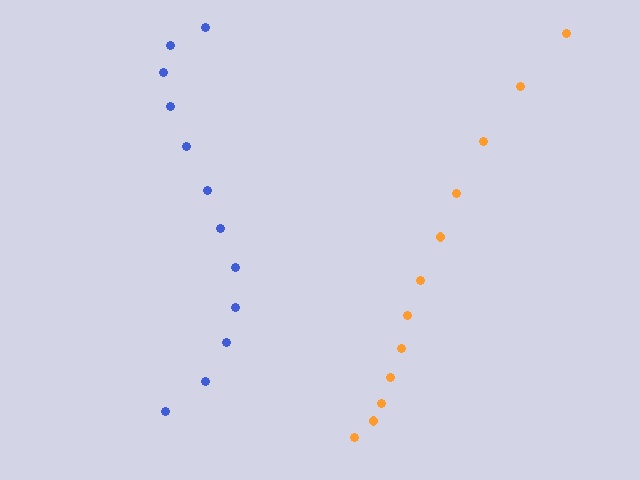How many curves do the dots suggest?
There are 2 distinct paths.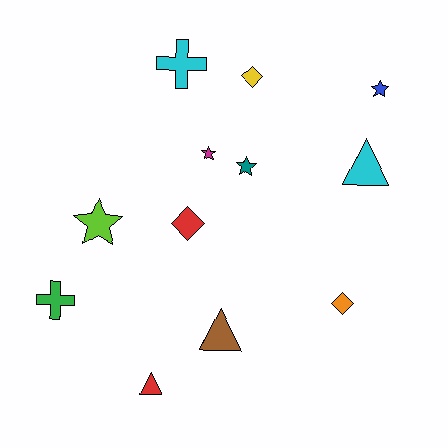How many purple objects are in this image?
There are no purple objects.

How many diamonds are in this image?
There are 3 diamonds.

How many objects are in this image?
There are 12 objects.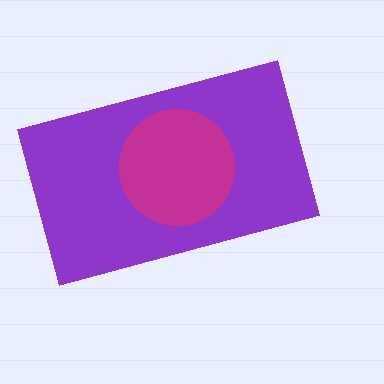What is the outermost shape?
The purple rectangle.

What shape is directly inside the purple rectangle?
The magenta circle.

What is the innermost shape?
The magenta circle.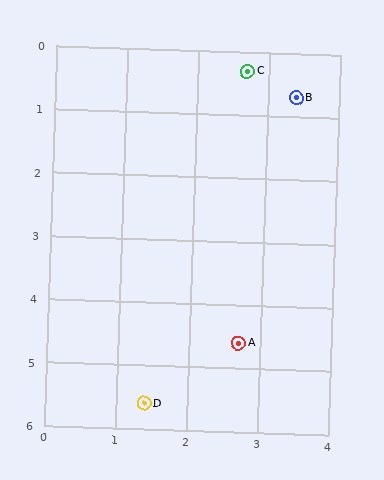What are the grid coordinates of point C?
Point C is at approximately (2.7, 0.3).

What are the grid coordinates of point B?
Point B is at approximately (3.4, 0.7).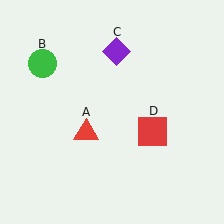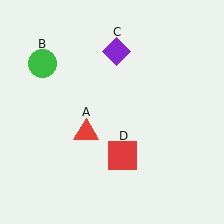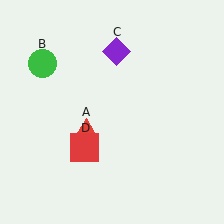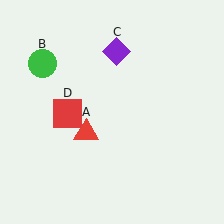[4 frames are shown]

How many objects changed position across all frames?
1 object changed position: red square (object D).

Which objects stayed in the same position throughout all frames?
Red triangle (object A) and green circle (object B) and purple diamond (object C) remained stationary.